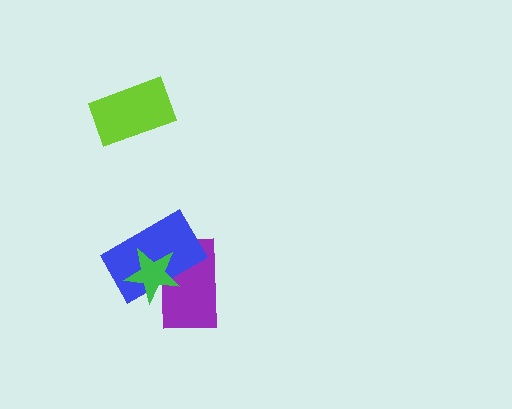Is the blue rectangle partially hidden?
Yes, it is partially covered by another shape.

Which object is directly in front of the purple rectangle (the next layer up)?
The blue rectangle is directly in front of the purple rectangle.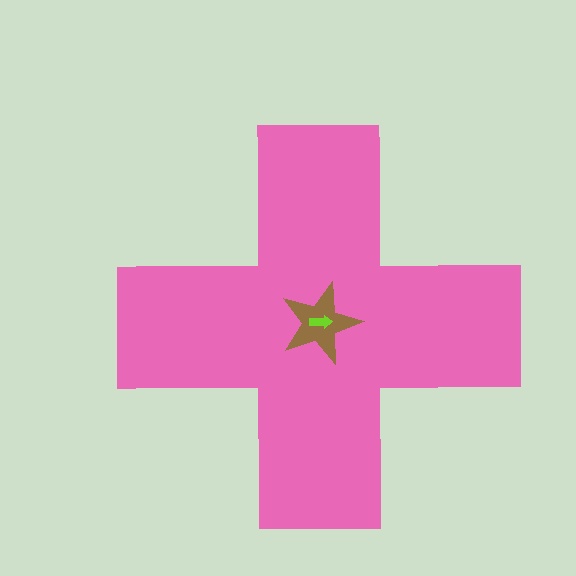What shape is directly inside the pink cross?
The brown star.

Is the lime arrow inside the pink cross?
Yes.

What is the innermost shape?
The lime arrow.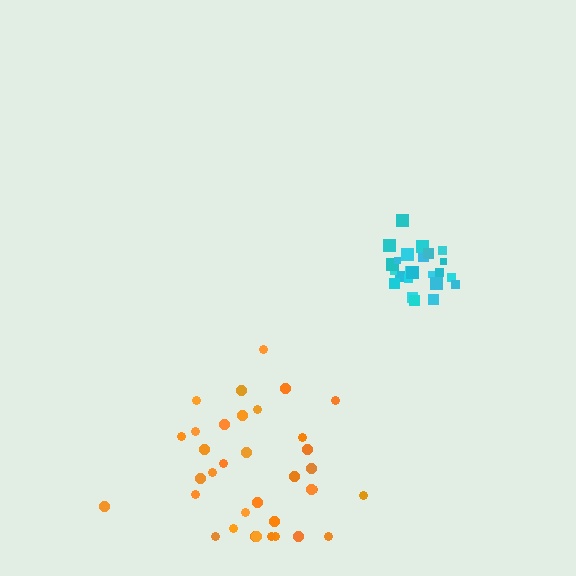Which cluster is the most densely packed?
Cyan.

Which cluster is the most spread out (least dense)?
Orange.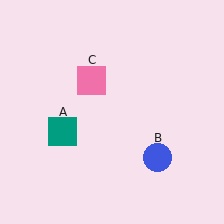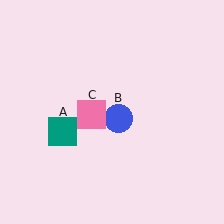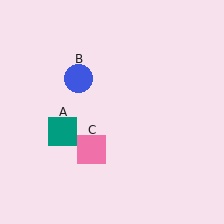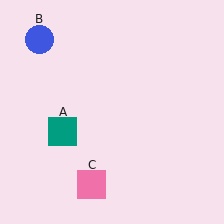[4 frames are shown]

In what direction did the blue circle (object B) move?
The blue circle (object B) moved up and to the left.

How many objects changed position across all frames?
2 objects changed position: blue circle (object B), pink square (object C).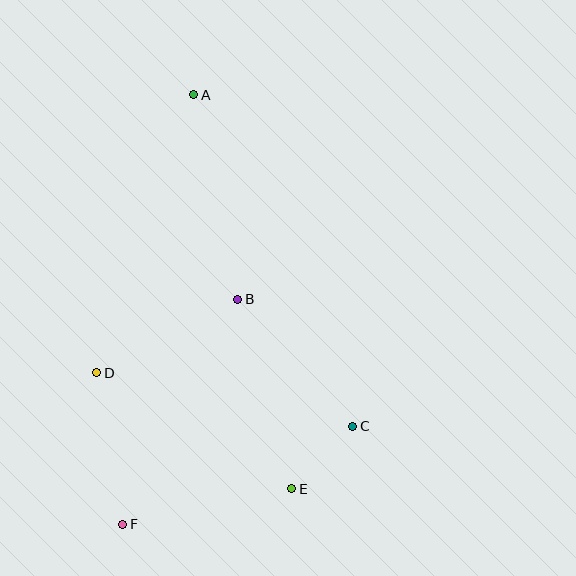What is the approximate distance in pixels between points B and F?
The distance between B and F is approximately 253 pixels.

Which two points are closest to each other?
Points C and E are closest to each other.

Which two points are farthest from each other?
Points A and F are farthest from each other.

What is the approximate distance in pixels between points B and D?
The distance between B and D is approximately 159 pixels.